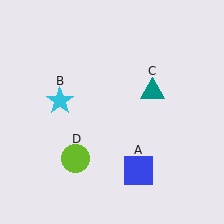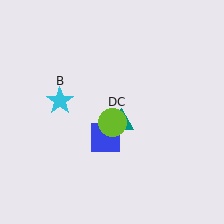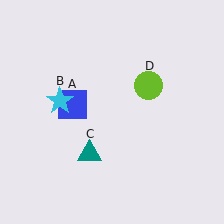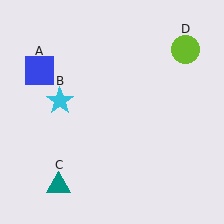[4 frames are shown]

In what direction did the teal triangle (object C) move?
The teal triangle (object C) moved down and to the left.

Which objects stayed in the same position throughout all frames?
Cyan star (object B) remained stationary.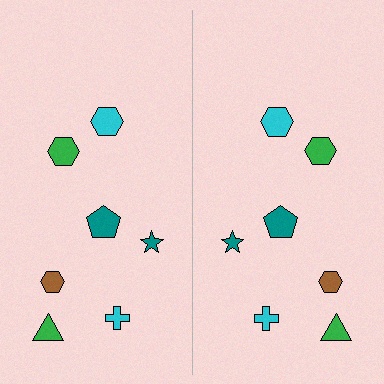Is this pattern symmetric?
Yes, this pattern has bilateral (reflection) symmetry.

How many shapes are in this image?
There are 14 shapes in this image.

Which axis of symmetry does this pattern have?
The pattern has a vertical axis of symmetry running through the center of the image.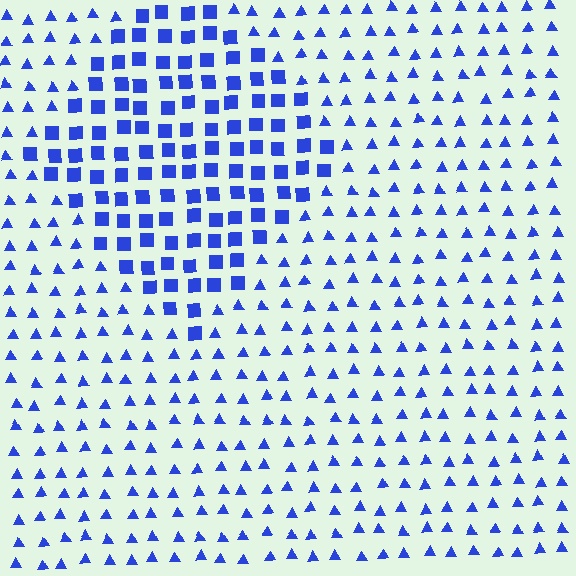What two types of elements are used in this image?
The image uses squares inside the diamond region and triangles outside it.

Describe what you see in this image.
The image is filled with small blue elements arranged in a uniform grid. A diamond-shaped region contains squares, while the surrounding area contains triangles. The boundary is defined purely by the change in element shape.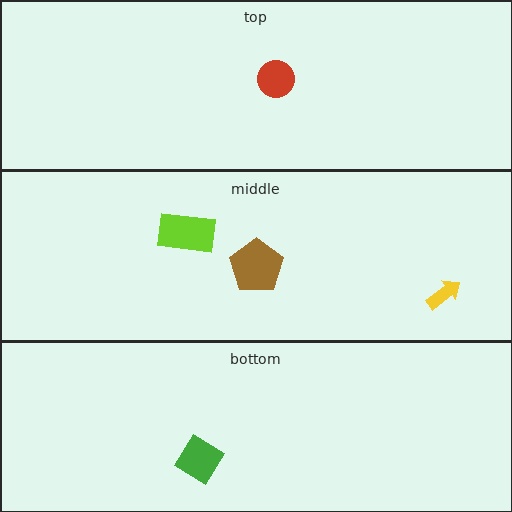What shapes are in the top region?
The red circle.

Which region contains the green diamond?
The bottom region.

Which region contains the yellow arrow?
The middle region.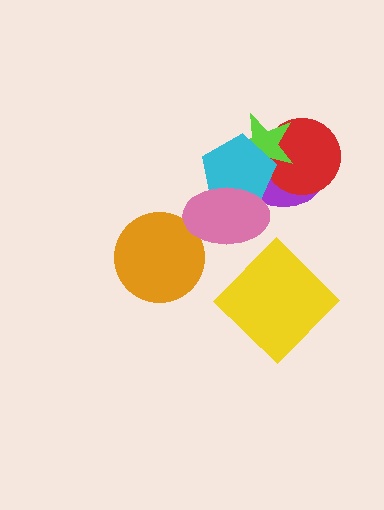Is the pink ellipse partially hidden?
No, no other shape covers it.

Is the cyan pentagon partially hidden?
Yes, it is partially covered by another shape.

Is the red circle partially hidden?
Yes, it is partially covered by another shape.